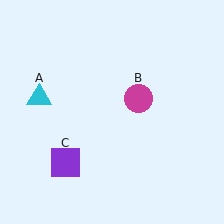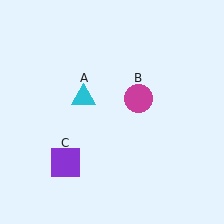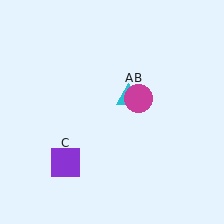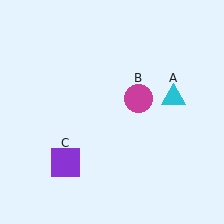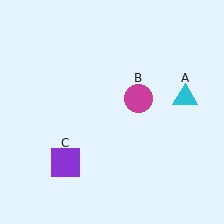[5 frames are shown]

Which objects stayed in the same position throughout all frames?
Magenta circle (object B) and purple square (object C) remained stationary.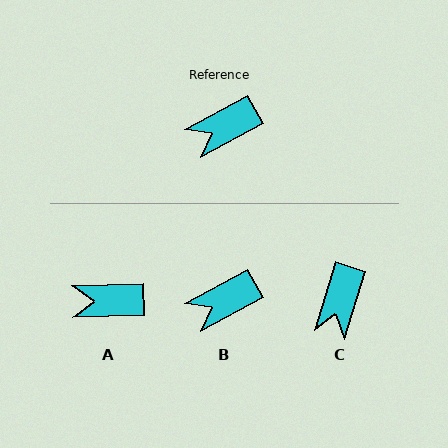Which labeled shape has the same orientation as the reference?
B.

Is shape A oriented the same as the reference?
No, it is off by about 27 degrees.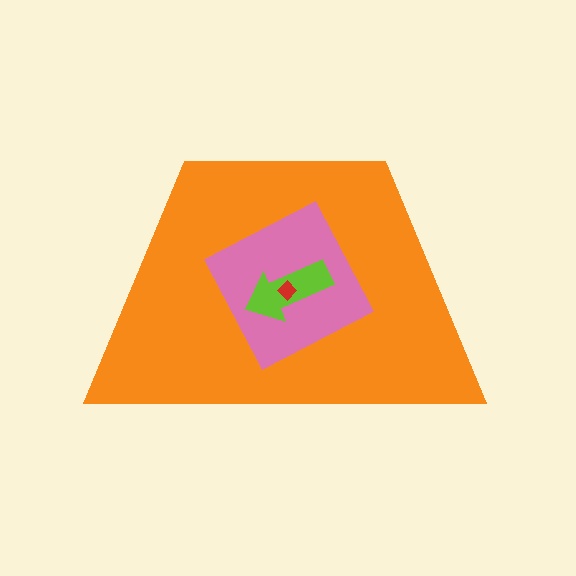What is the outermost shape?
The orange trapezoid.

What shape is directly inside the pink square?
The lime arrow.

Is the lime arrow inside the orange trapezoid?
Yes.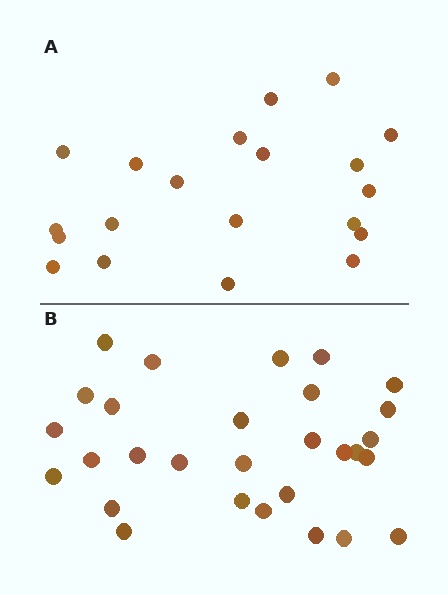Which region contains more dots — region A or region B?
Region B (the bottom region) has more dots.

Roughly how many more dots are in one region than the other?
Region B has roughly 8 or so more dots than region A.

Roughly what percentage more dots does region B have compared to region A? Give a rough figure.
About 45% more.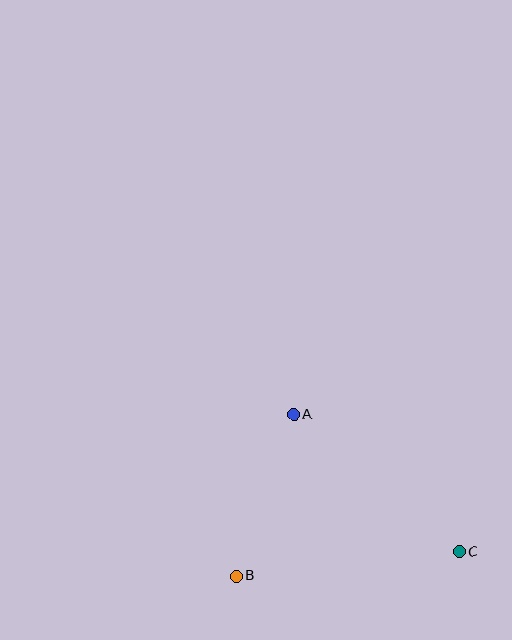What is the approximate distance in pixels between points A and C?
The distance between A and C is approximately 216 pixels.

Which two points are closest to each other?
Points A and B are closest to each other.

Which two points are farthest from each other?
Points B and C are farthest from each other.